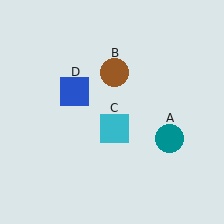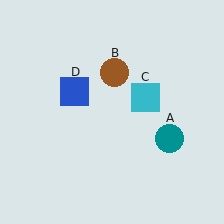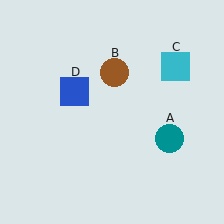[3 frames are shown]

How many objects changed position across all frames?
1 object changed position: cyan square (object C).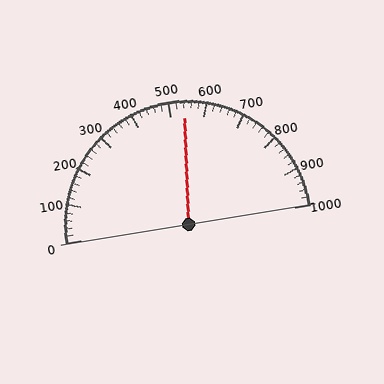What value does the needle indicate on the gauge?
The needle indicates approximately 540.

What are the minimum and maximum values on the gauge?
The gauge ranges from 0 to 1000.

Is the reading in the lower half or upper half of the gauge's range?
The reading is in the upper half of the range (0 to 1000).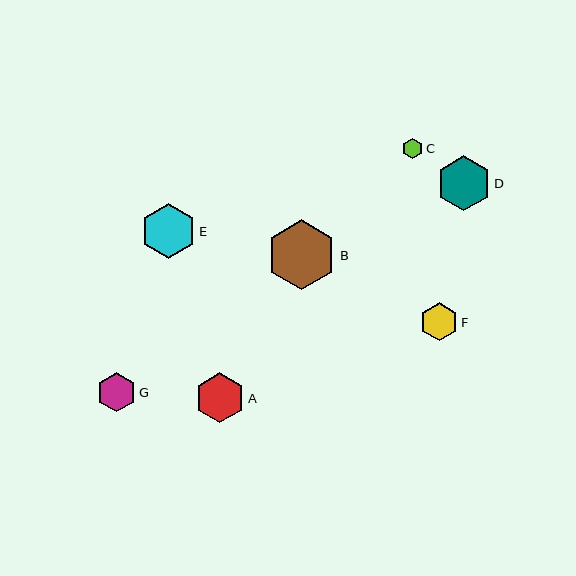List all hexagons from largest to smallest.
From largest to smallest: B, E, D, A, G, F, C.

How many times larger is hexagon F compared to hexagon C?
Hexagon F is approximately 1.8 times the size of hexagon C.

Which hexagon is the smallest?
Hexagon C is the smallest with a size of approximately 21 pixels.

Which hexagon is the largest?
Hexagon B is the largest with a size of approximately 70 pixels.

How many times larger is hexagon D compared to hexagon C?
Hexagon D is approximately 2.7 times the size of hexagon C.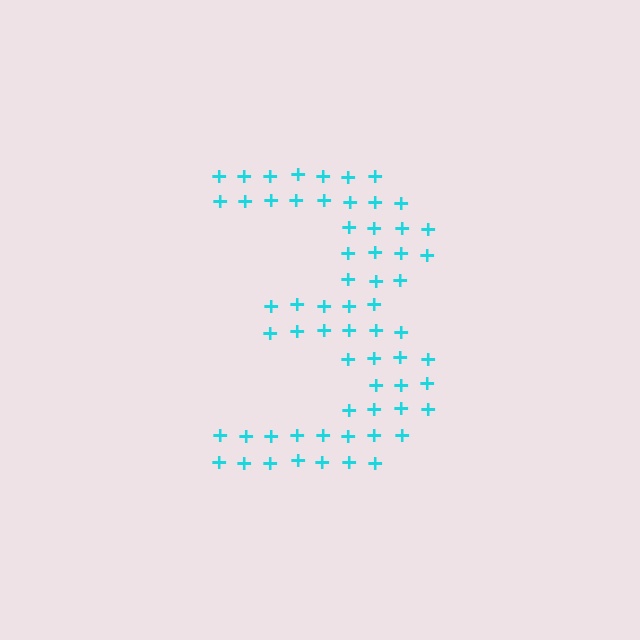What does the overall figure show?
The overall figure shows the digit 3.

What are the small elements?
The small elements are plus signs.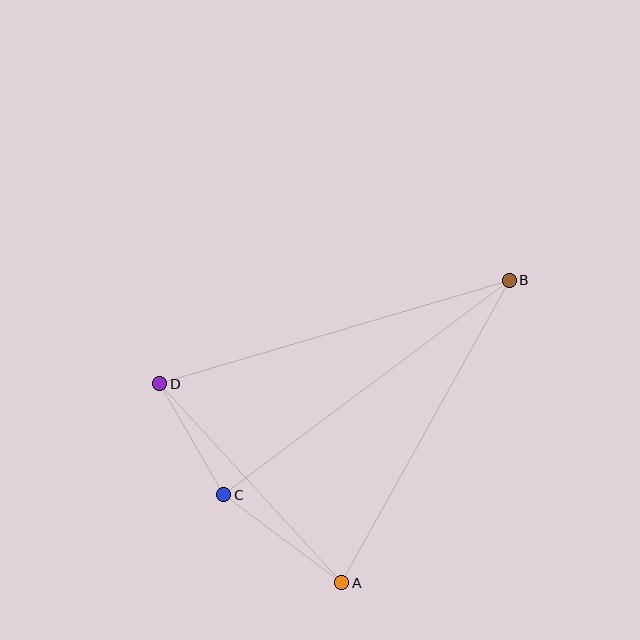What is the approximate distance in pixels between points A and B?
The distance between A and B is approximately 346 pixels.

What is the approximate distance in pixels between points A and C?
The distance between A and C is approximately 147 pixels.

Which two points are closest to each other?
Points C and D are closest to each other.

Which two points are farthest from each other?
Points B and D are farthest from each other.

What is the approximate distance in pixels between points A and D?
The distance between A and D is approximately 270 pixels.